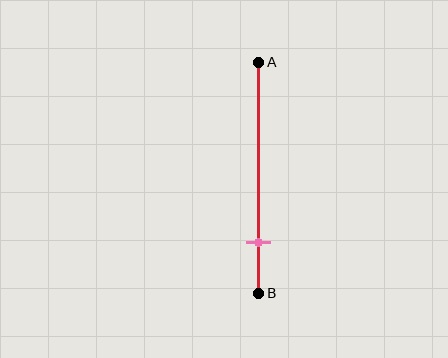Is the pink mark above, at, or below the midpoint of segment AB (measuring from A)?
The pink mark is below the midpoint of segment AB.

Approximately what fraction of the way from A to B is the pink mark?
The pink mark is approximately 80% of the way from A to B.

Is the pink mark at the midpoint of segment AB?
No, the mark is at about 80% from A, not at the 50% midpoint.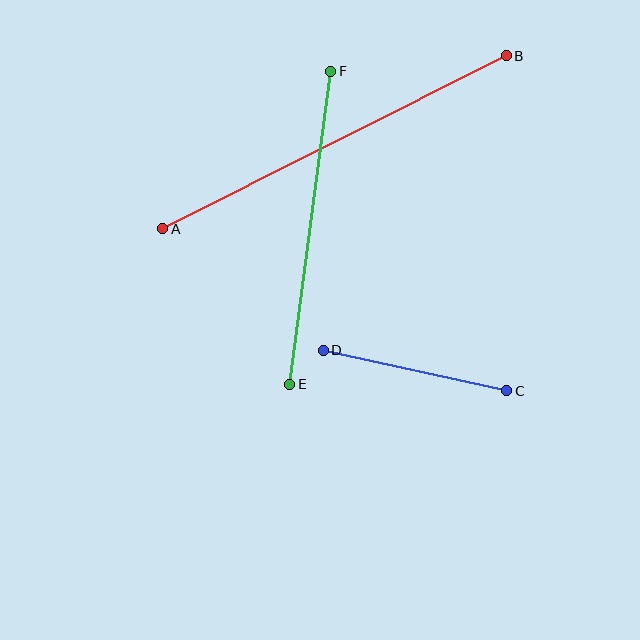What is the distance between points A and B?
The distance is approximately 385 pixels.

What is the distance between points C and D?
The distance is approximately 188 pixels.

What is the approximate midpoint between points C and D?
The midpoint is at approximately (415, 370) pixels.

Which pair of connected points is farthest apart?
Points A and B are farthest apart.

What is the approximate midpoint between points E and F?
The midpoint is at approximately (310, 228) pixels.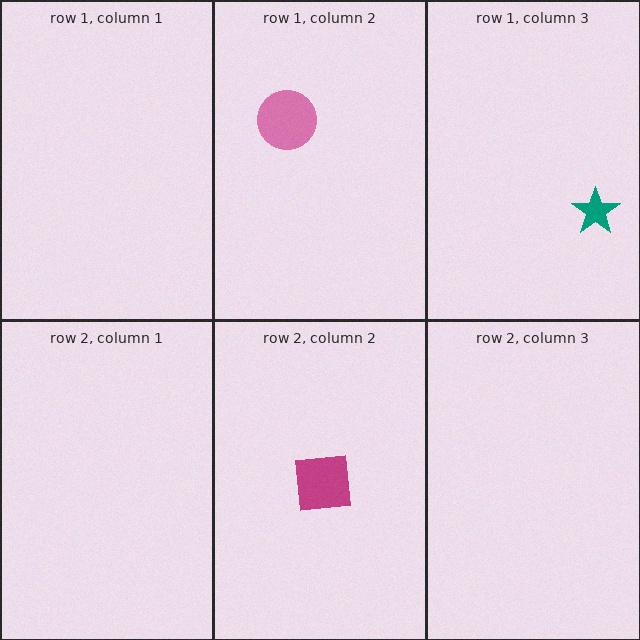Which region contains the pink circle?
The row 1, column 2 region.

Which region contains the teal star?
The row 1, column 3 region.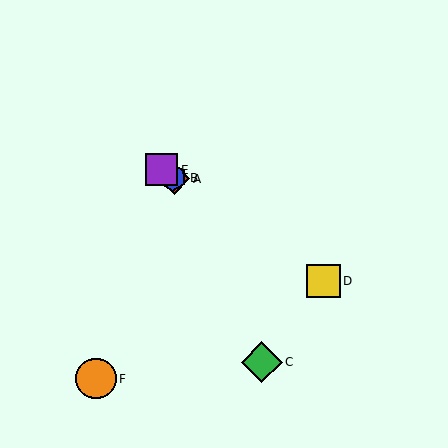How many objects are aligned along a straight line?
4 objects (A, B, D, E) are aligned along a straight line.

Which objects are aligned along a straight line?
Objects A, B, D, E are aligned along a straight line.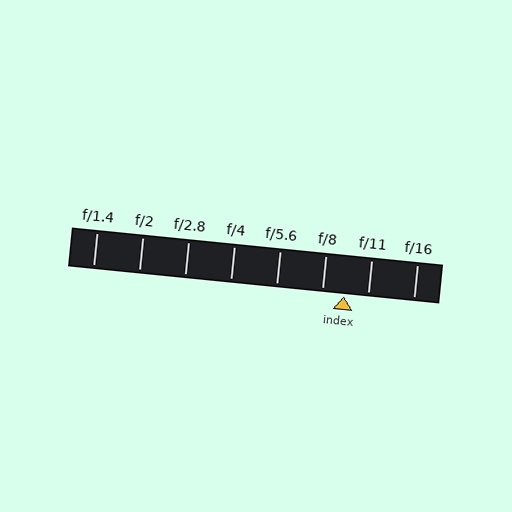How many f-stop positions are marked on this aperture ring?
There are 8 f-stop positions marked.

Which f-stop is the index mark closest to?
The index mark is closest to f/8.